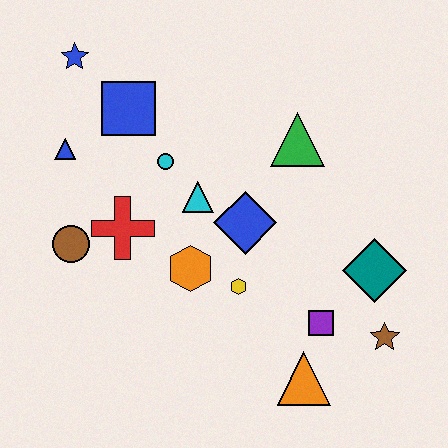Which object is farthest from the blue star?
The brown star is farthest from the blue star.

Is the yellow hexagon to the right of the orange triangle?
No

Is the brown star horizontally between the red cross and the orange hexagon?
No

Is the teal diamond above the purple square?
Yes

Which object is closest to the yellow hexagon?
The orange hexagon is closest to the yellow hexagon.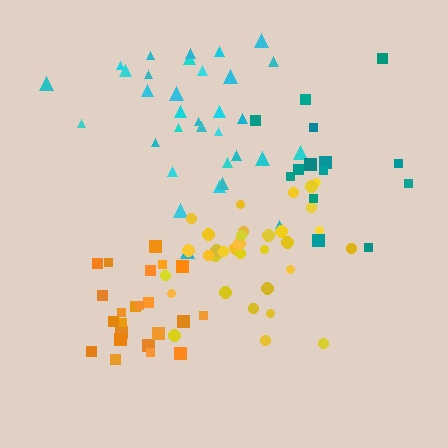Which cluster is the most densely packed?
Orange.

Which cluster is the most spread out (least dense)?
Teal.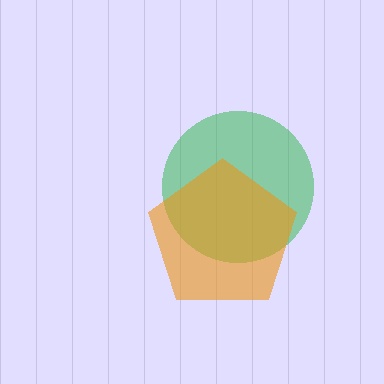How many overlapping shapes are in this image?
There are 2 overlapping shapes in the image.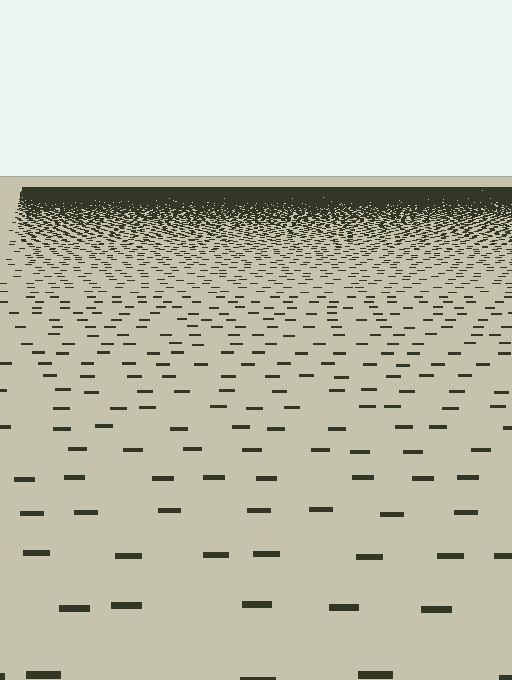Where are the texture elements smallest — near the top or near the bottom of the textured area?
Near the top.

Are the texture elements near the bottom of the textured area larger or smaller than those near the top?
Larger. Near the bottom, elements are closer to the viewer and appear at a bigger on-screen size.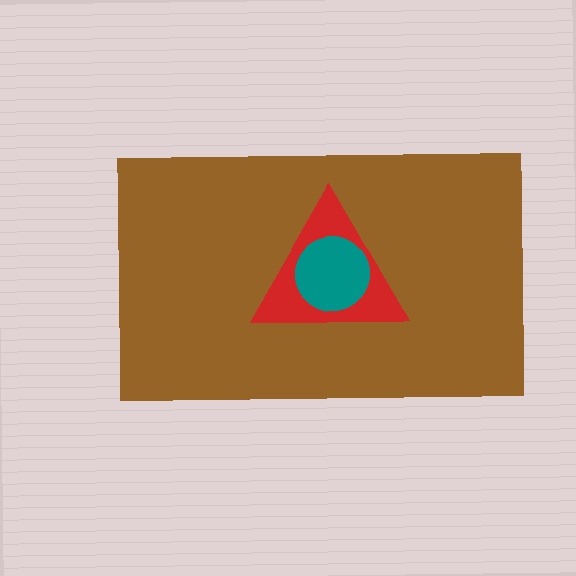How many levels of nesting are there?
3.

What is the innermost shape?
The teal circle.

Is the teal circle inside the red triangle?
Yes.